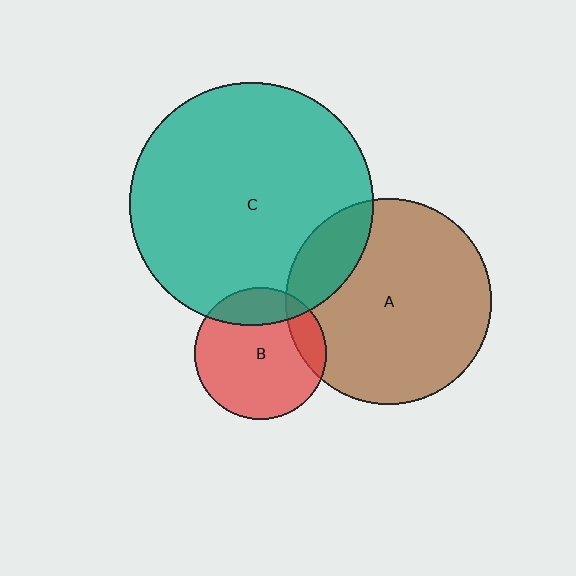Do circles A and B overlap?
Yes.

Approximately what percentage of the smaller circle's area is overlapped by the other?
Approximately 15%.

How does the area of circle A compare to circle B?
Approximately 2.4 times.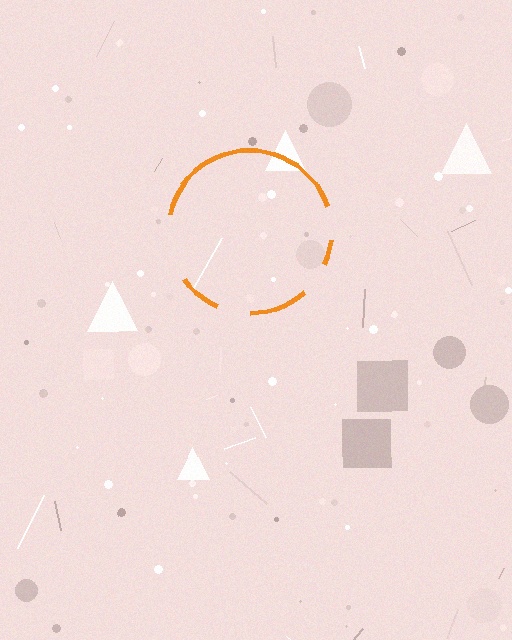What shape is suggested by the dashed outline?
The dashed outline suggests a circle.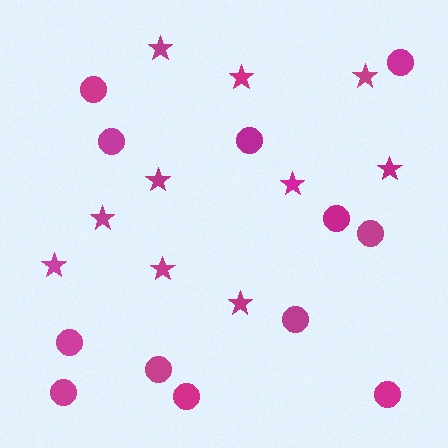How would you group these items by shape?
There are 2 groups: one group of stars (10) and one group of circles (12).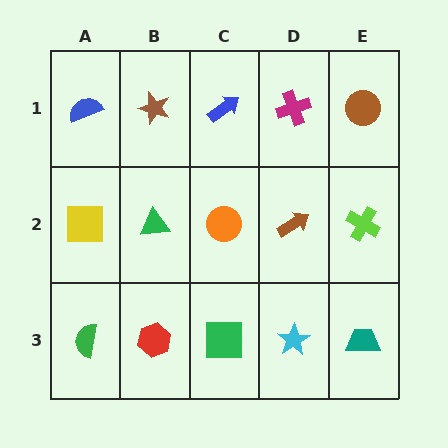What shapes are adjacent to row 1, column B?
A green triangle (row 2, column B), a blue semicircle (row 1, column A), a blue arrow (row 1, column C).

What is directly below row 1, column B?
A green triangle.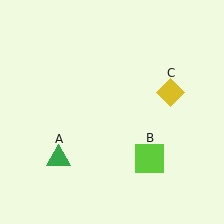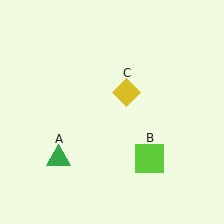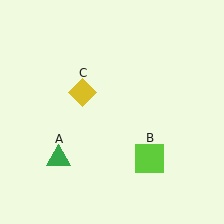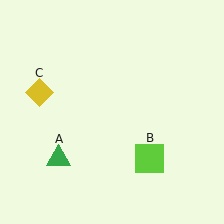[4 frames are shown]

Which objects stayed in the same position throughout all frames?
Green triangle (object A) and lime square (object B) remained stationary.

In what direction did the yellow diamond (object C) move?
The yellow diamond (object C) moved left.